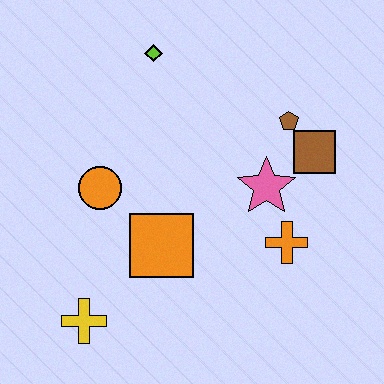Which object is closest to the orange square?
The orange circle is closest to the orange square.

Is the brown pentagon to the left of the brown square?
Yes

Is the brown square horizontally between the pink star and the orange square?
No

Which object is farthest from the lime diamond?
The yellow cross is farthest from the lime diamond.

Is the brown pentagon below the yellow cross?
No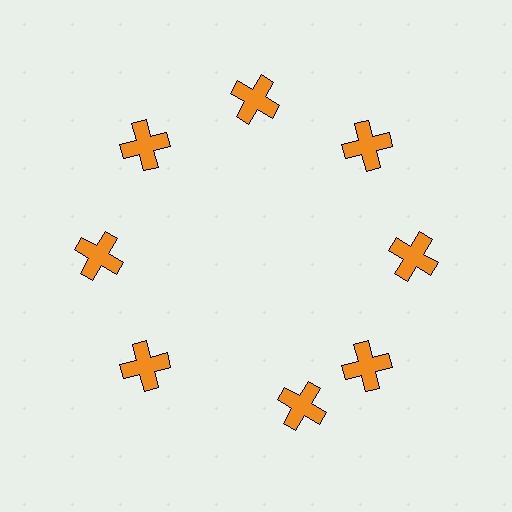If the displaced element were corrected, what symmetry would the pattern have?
It would have 8-fold rotational symmetry — the pattern would map onto itself every 45 degrees.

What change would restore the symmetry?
The symmetry would be restored by rotating it back into even spacing with its neighbors so that all 8 crosses sit at equal angles and equal distance from the center.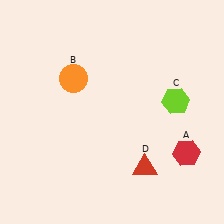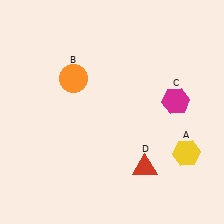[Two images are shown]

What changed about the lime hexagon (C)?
In Image 1, C is lime. In Image 2, it changed to magenta.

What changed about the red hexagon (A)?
In Image 1, A is red. In Image 2, it changed to yellow.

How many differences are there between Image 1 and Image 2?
There are 2 differences between the two images.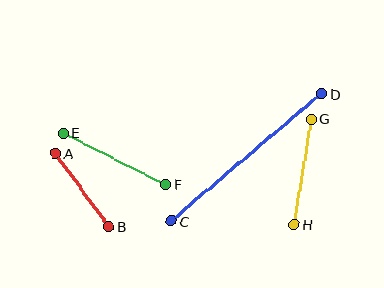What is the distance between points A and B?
The distance is approximately 91 pixels.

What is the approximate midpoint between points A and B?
The midpoint is at approximately (82, 190) pixels.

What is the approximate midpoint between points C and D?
The midpoint is at approximately (246, 157) pixels.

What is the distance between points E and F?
The distance is approximately 114 pixels.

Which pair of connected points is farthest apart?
Points C and D are farthest apart.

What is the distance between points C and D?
The distance is approximately 197 pixels.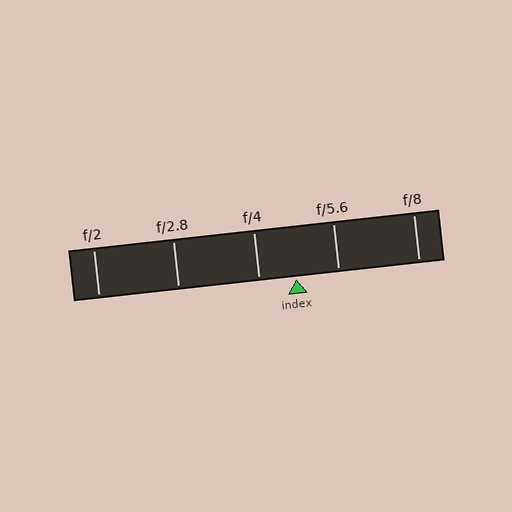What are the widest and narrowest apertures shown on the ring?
The widest aperture shown is f/2 and the narrowest is f/8.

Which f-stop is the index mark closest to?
The index mark is closest to f/4.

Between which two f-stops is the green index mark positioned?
The index mark is between f/4 and f/5.6.